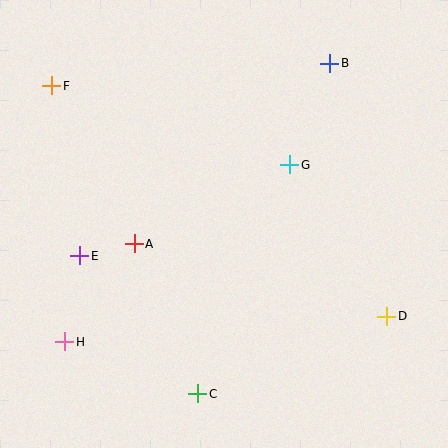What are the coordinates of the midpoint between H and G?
The midpoint between H and G is at (177, 253).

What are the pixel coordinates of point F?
Point F is at (52, 86).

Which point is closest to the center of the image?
Point G at (290, 165) is closest to the center.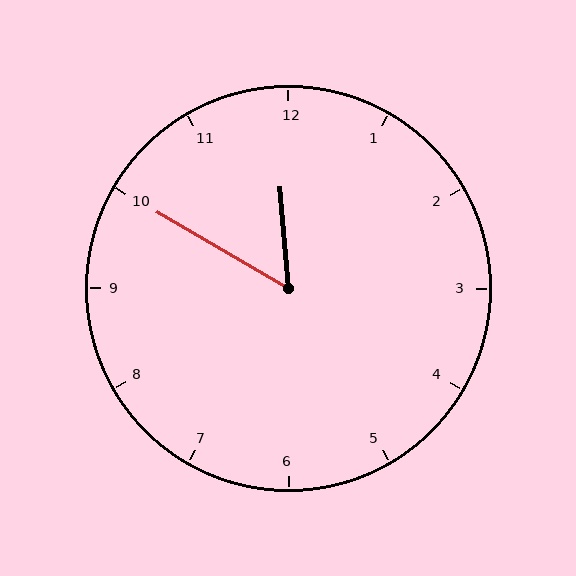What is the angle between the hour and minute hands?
Approximately 55 degrees.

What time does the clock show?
11:50.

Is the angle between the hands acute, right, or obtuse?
It is acute.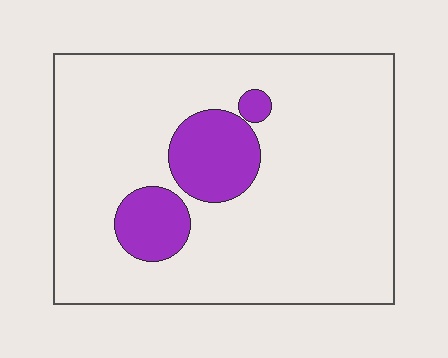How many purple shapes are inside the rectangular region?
3.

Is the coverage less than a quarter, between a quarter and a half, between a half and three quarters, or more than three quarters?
Less than a quarter.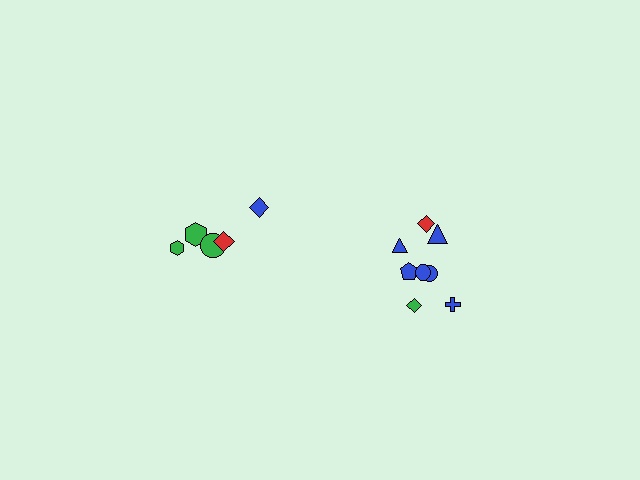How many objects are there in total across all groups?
There are 13 objects.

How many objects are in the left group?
There are 5 objects.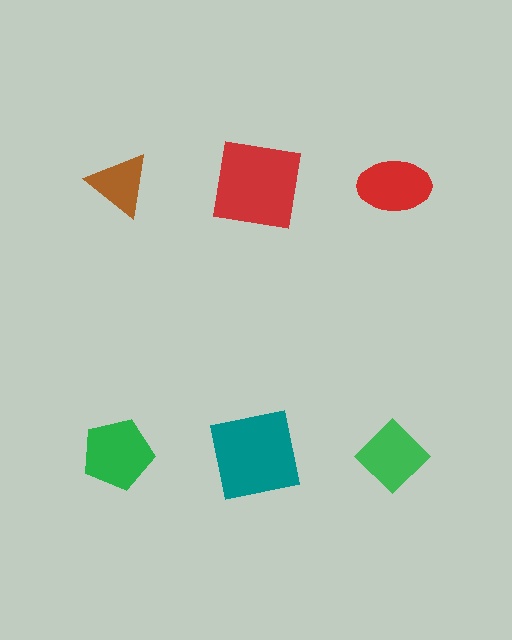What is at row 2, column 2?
A teal square.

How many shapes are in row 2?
3 shapes.